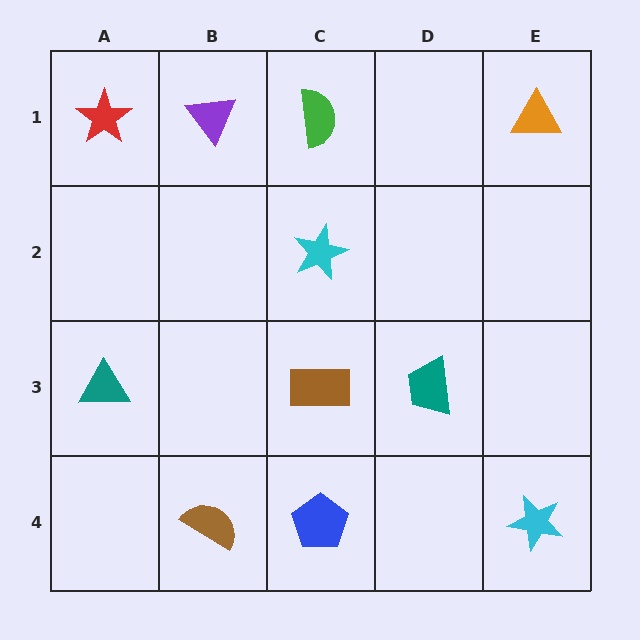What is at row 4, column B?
A brown semicircle.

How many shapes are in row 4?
3 shapes.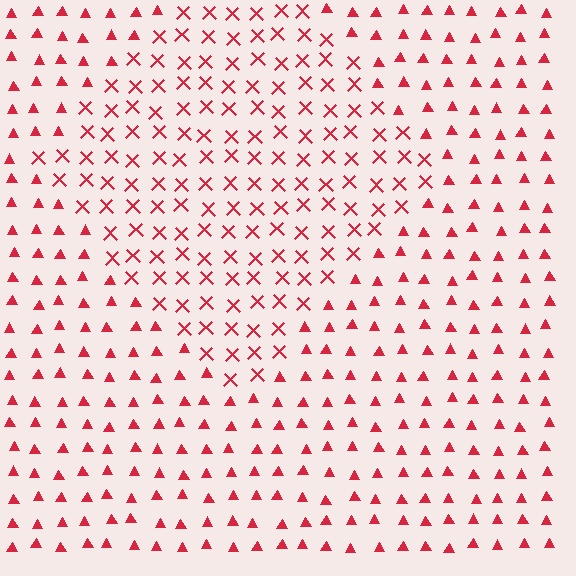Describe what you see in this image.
The image is filled with small red elements arranged in a uniform grid. A diamond-shaped region contains X marks, while the surrounding area contains triangles. The boundary is defined purely by the change in element shape.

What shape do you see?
I see a diamond.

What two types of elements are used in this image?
The image uses X marks inside the diamond region and triangles outside it.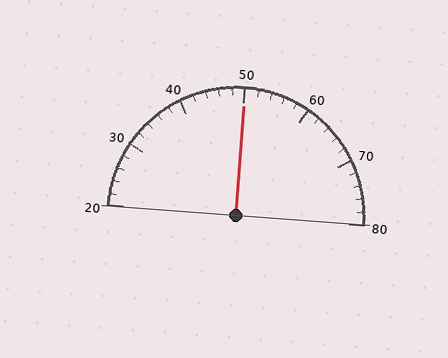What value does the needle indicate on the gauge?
The needle indicates approximately 50.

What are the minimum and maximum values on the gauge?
The gauge ranges from 20 to 80.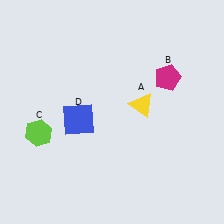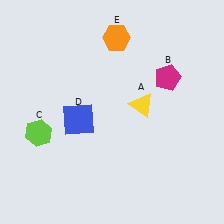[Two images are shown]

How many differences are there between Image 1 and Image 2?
There is 1 difference between the two images.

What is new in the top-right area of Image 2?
An orange hexagon (E) was added in the top-right area of Image 2.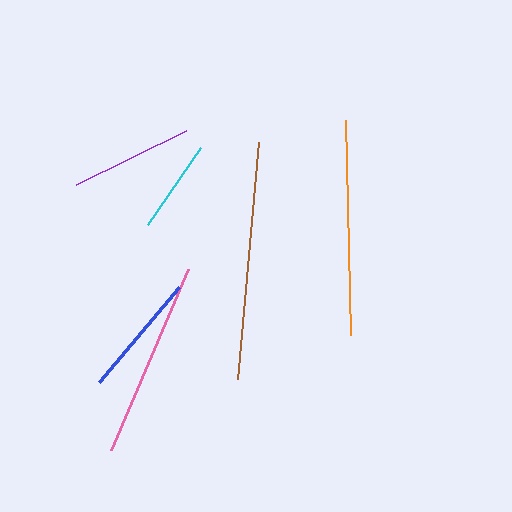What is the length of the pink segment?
The pink segment is approximately 197 pixels long.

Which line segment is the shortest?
The cyan line is the shortest at approximately 93 pixels.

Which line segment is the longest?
The brown line is the longest at approximately 238 pixels.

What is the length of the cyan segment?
The cyan segment is approximately 93 pixels long.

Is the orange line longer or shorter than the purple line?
The orange line is longer than the purple line.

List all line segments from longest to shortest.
From longest to shortest: brown, orange, pink, blue, purple, cyan.